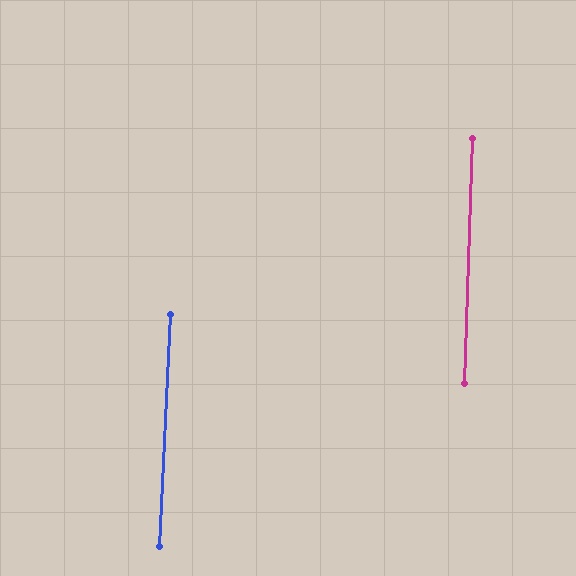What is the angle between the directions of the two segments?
Approximately 1 degree.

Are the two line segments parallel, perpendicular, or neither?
Parallel — their directions differ by only 0.7°.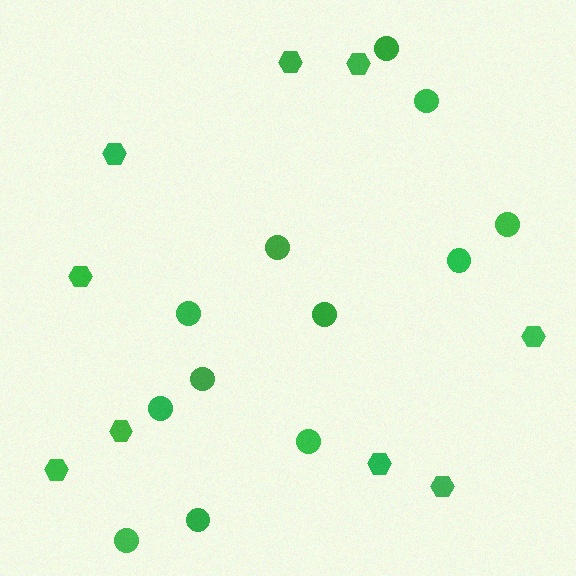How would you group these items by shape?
There are 2 groups: one group of hexagons (9) and one group of circles (12).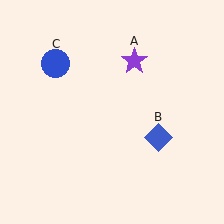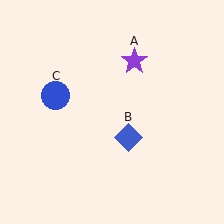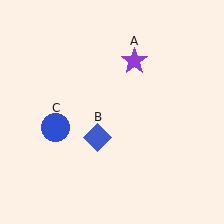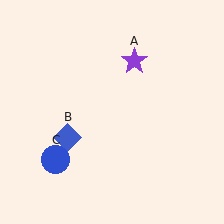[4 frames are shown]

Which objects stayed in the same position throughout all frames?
Purple star (object A) remained stationary.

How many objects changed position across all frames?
2 objects changed position: blue diamond (object B), blue circle (object C).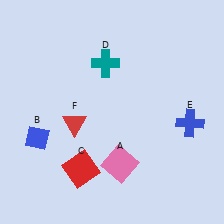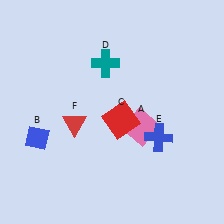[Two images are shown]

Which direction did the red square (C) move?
The red square (C) moved up.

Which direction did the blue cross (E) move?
The blue cross (E) moved left.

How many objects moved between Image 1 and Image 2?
3 objects moved between the two images.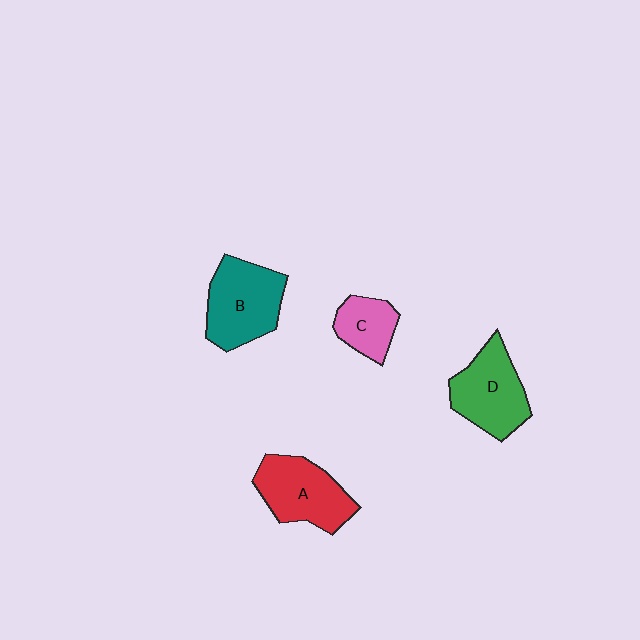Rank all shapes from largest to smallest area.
From largest to smallest: B (teal), A (red), D (green), C (pink).